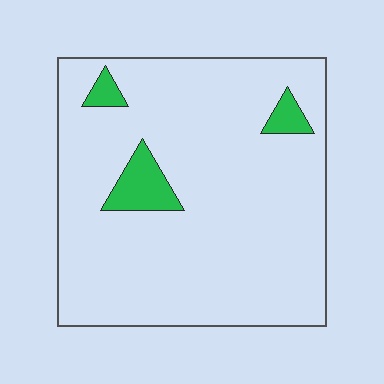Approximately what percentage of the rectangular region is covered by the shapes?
Approximately 10%.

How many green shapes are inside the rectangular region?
3.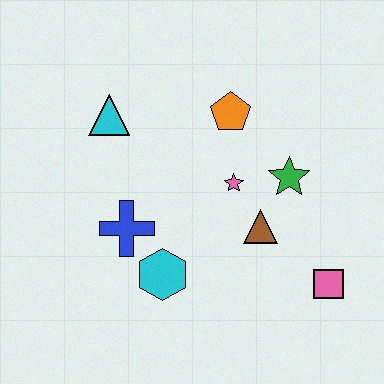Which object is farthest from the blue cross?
The pink square is farthest from the blue cross.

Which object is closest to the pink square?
The brown triangle is closest to the pink square.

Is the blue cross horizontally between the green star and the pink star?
No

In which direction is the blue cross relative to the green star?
The blue cross is to the left of the green star.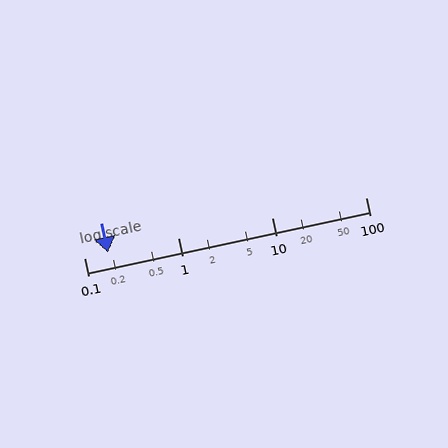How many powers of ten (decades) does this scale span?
The scale spans 3 decades, from 0.1 to 100.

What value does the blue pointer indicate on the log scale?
The pointer indicates approximately 0.18.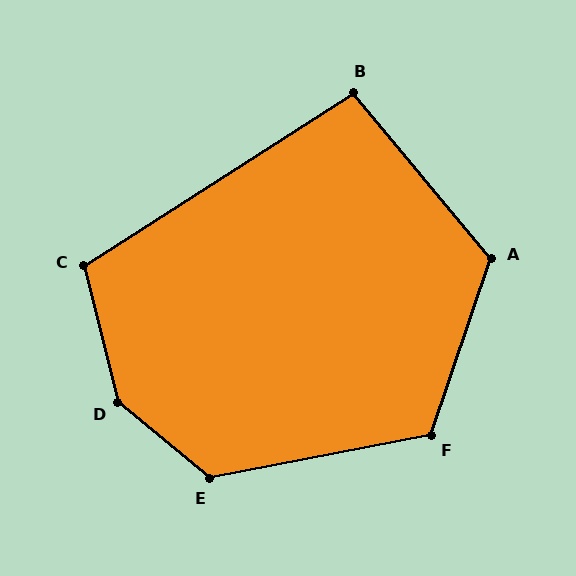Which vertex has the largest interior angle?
D, at approximately 143 degrees.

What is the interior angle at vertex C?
Approximately 109 degrees (obtuse).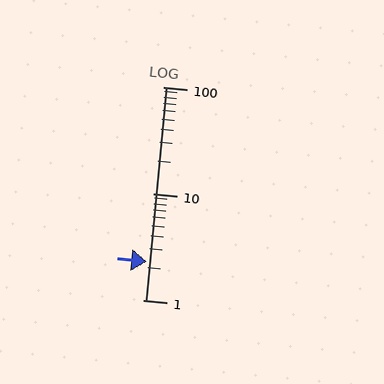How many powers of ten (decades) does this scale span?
The scale spans 2 decades, from 1 to 100.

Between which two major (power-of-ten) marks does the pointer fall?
The pointer is between 1 and 10.